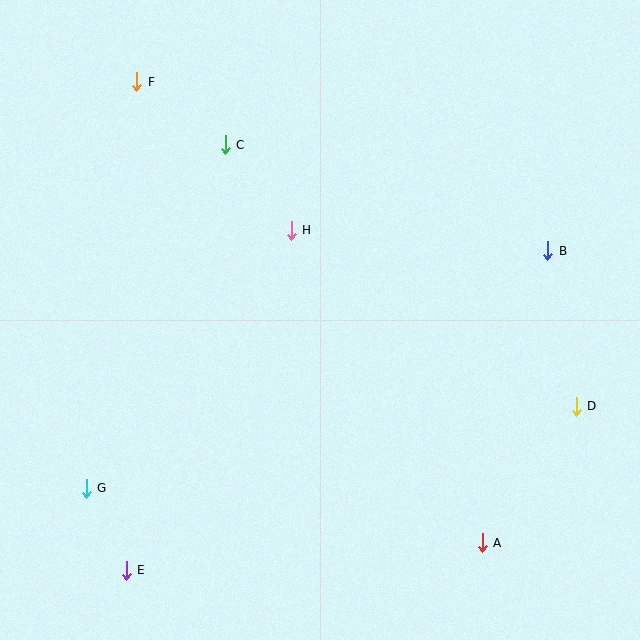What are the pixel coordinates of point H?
Point H is at (291, 230).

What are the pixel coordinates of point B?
Point B is at (548, 251).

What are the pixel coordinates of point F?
Point F is at (137, 82).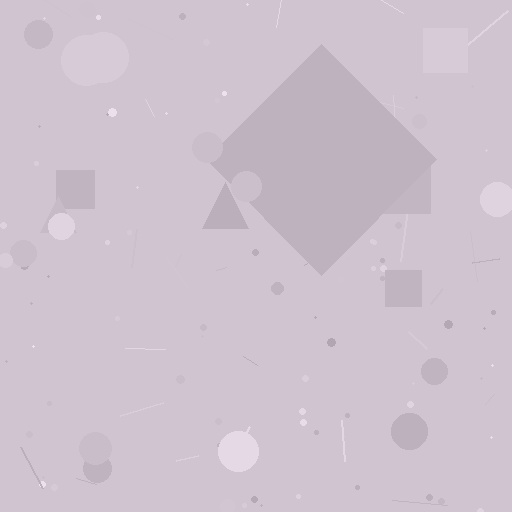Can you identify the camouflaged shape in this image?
The camouflaged shape is a diamond.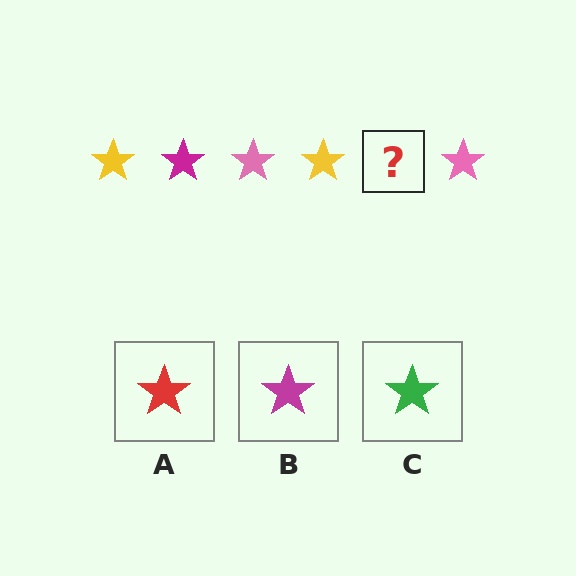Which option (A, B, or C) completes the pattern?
B.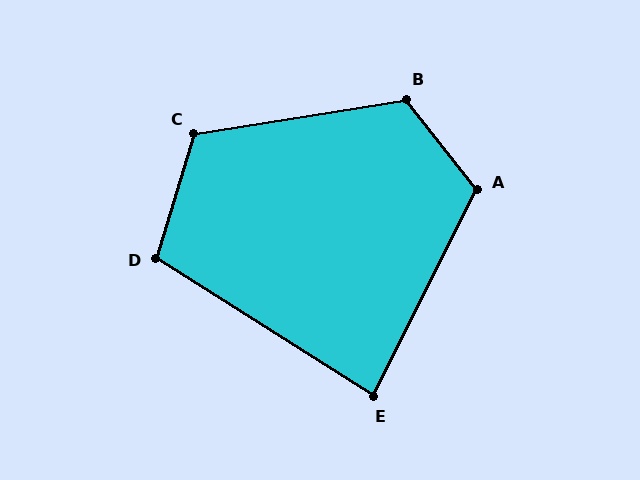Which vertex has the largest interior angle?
B, at approximately 119 degrees.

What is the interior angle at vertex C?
Approximately 116 degrees (obtuse).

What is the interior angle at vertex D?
Approximately 105 degrees (obtuse).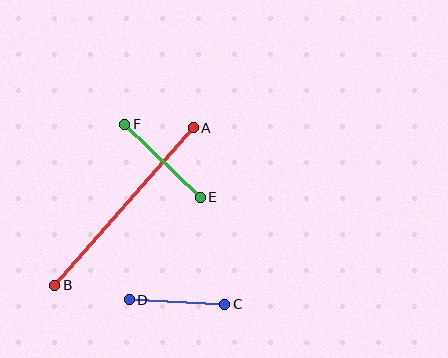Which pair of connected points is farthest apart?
Points A and B are farthest apart.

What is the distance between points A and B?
The distance is approximately 210 pixels.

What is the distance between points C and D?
The distance is approximately 96 pixels.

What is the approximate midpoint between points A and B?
The midpoint is at approximately (124, 207) pixels.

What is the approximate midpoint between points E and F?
The midpoint is at approximately (163, 161) pixels.